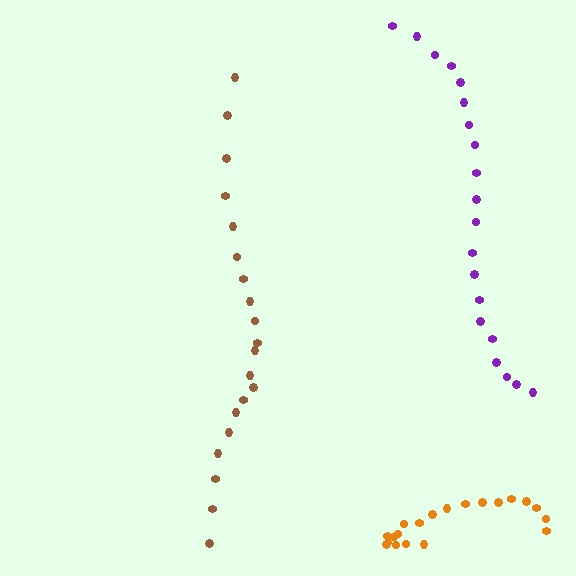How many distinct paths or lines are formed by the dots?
There are 3 distinct paths.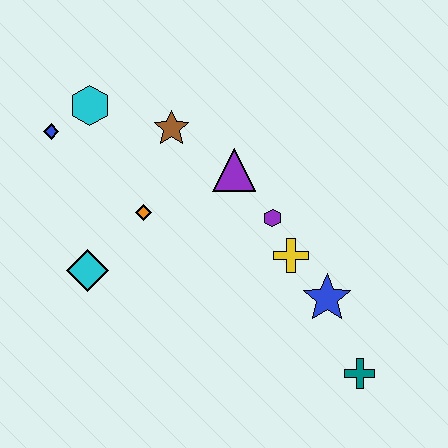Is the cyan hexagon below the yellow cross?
No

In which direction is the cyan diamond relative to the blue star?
The cyan diamond is to the left of the blue star.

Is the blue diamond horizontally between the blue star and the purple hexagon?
No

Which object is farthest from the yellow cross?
The blue diamond is farthest from the yellow cross.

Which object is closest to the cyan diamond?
The orange diamond is closest to the cyan diamond.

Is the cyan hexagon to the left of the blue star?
Yes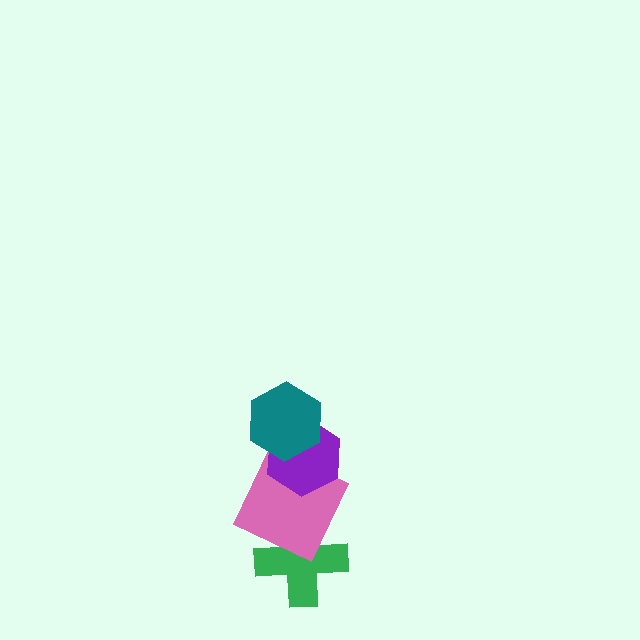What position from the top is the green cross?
The green cross is 4th from the top.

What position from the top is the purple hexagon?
The purple hexagon is 2nd from the top.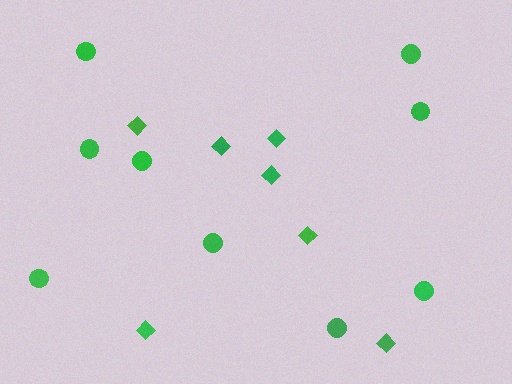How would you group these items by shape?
There are 2 groups: one group of diamonds (7) and one group of circles (9).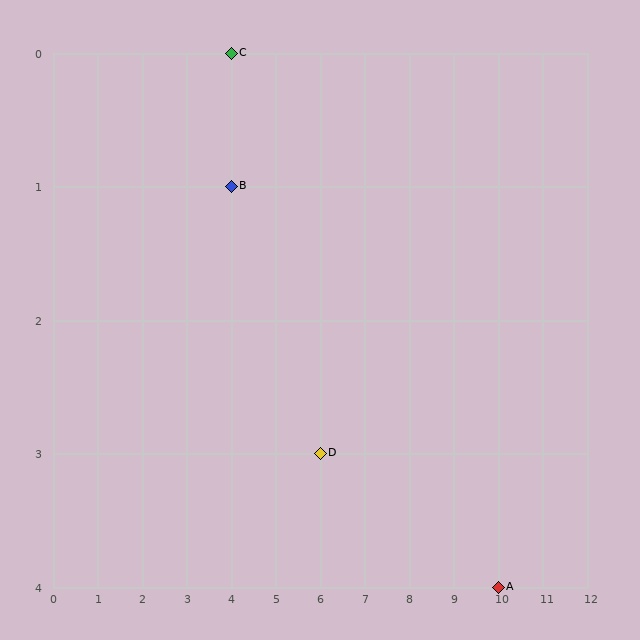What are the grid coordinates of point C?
Point C is at grid coordinates (4, 0).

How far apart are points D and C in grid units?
Points D and C are 2 columns and 3 rows apart (about 3.6 grid units diagonally).